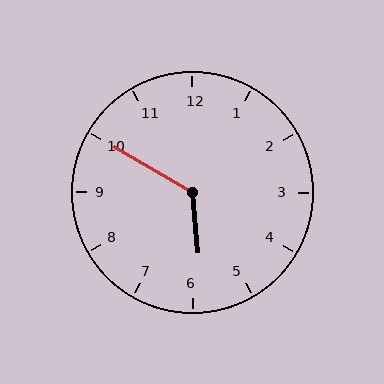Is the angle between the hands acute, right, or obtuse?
It is obtuse.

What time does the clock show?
5:50.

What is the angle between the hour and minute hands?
Approximately 125 degrees.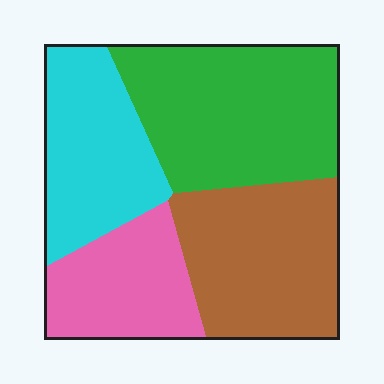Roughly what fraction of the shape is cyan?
Cyan takes up less than a quarter of the shape.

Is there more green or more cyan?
Green.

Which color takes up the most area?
Green, at roughly 35%.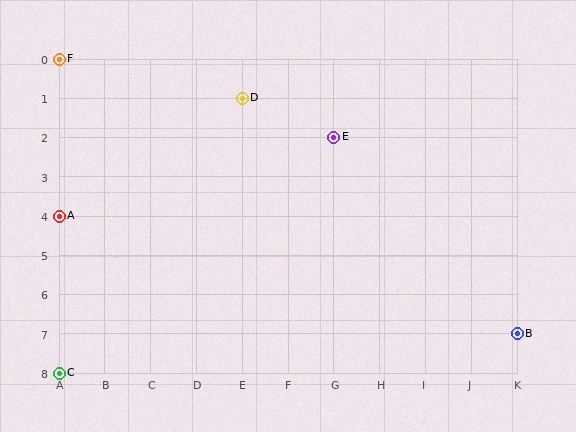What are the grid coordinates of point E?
Point E is at grid coordinates (G, 2).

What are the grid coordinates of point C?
Point C is at grid coordinates (A, 8).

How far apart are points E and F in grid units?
Points E and F are 6 columns and 2 rows apart (about 6.3 grid units diagonally).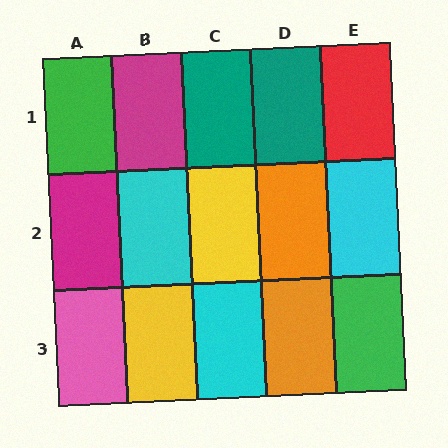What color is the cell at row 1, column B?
Magenta.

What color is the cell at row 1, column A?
Green.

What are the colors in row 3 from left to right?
Pink, yellow, cyan, orange, green.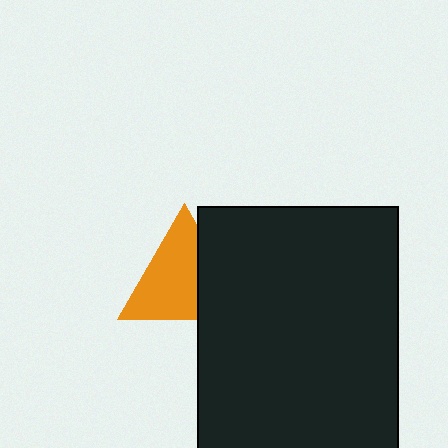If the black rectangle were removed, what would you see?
You would see the complete orange triangle.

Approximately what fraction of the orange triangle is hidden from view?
Roughly 32% of the orange triangle is hidden behind the black rectangle.